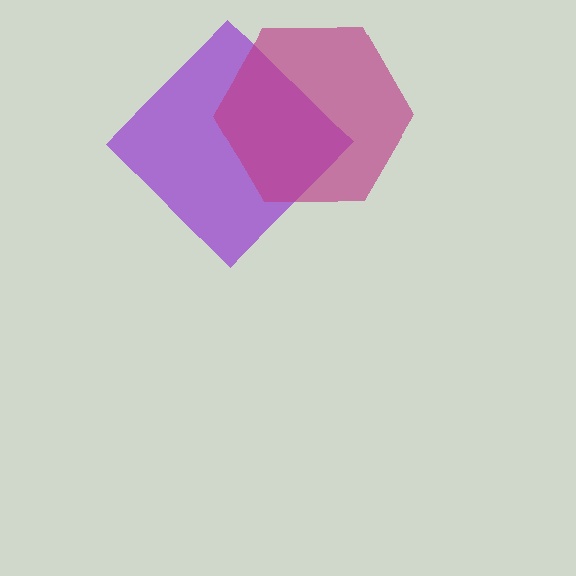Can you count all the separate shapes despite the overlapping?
Yes, there are 2 separate shapes.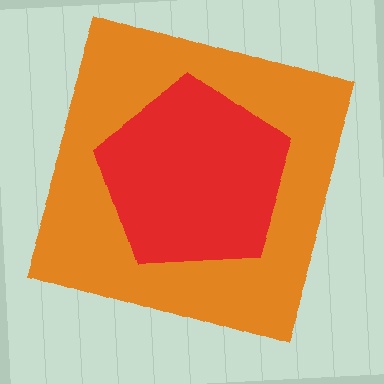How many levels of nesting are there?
2.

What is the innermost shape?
The red pentagon.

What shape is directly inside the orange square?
The red pentagon.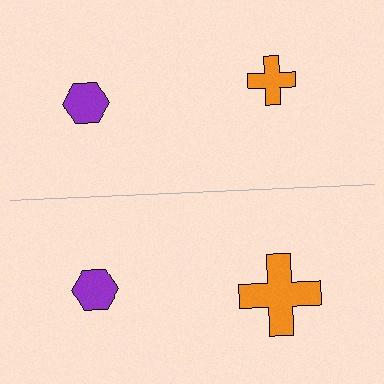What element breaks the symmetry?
The orange cross on the bottom side has a different size than its mirror counterpart.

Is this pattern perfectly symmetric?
No, the pattern is not perfectly symmetric. The orange cross on the bottom side has a different size than its mirror counterpart.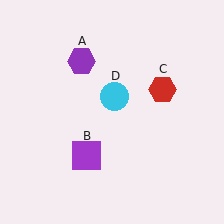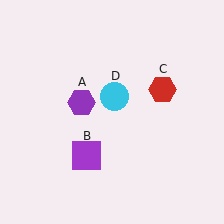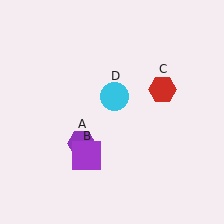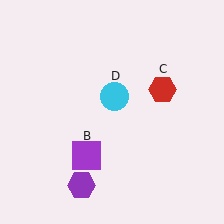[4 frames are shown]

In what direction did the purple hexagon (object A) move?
The purple hexagon (object A) moved down.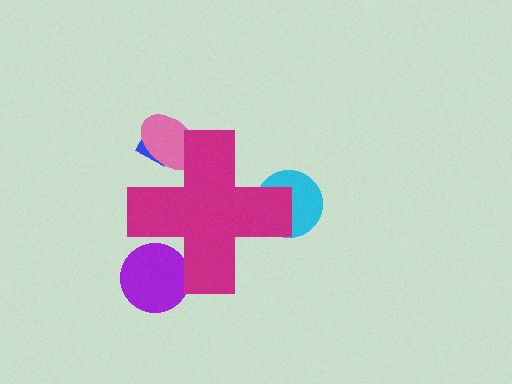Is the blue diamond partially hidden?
Yes, the blue diamond is partially hidden behind the magenta cross.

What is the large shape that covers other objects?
A magenta cross.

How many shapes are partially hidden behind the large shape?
4 shapes are partially hidden.